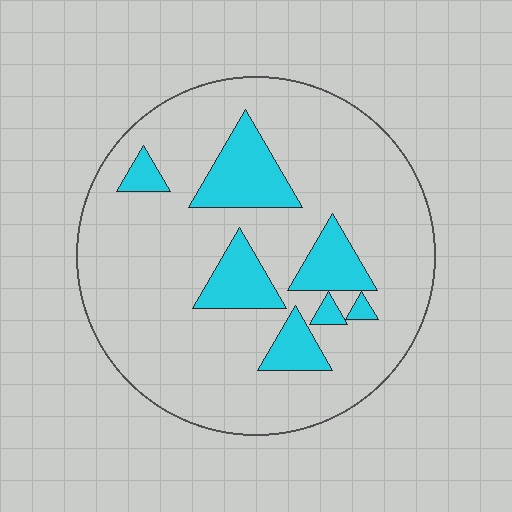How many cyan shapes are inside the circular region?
7.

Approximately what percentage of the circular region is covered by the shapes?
Approximately 20%.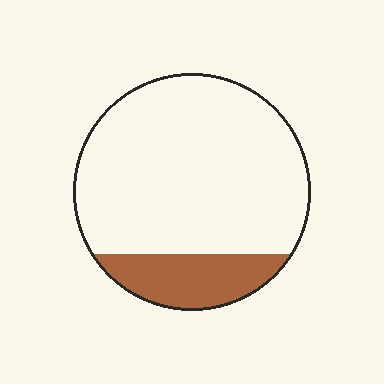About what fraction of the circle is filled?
About one fifth (1/5).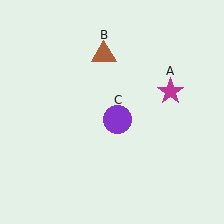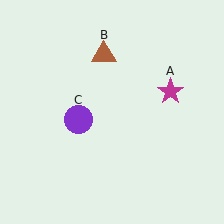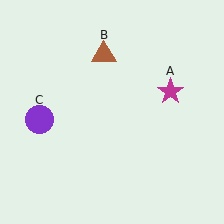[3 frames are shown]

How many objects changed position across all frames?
1 object changed position: purple circle (object C).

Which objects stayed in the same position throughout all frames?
Magenta star (object A) and brown triangle (object B) remained stationary.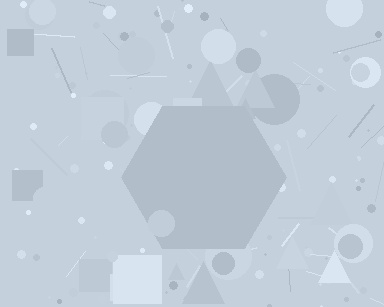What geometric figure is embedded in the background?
A hexagon is embedded in the background.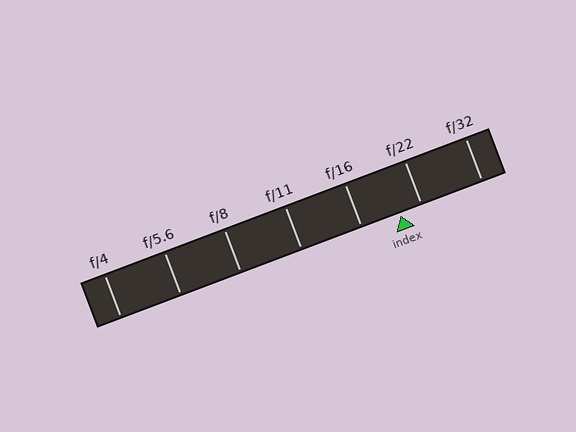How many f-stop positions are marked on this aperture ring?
There are 7 f-stop positions marked.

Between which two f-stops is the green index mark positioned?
The index mark is between f/16 and f/22.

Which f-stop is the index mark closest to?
The index mark is closest to f/22.